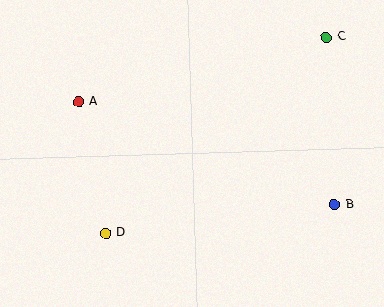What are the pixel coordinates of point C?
Point C is at (326, 37).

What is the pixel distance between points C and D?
The distance between C and D is 295 pixels.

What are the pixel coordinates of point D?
Point D is at (105, 233).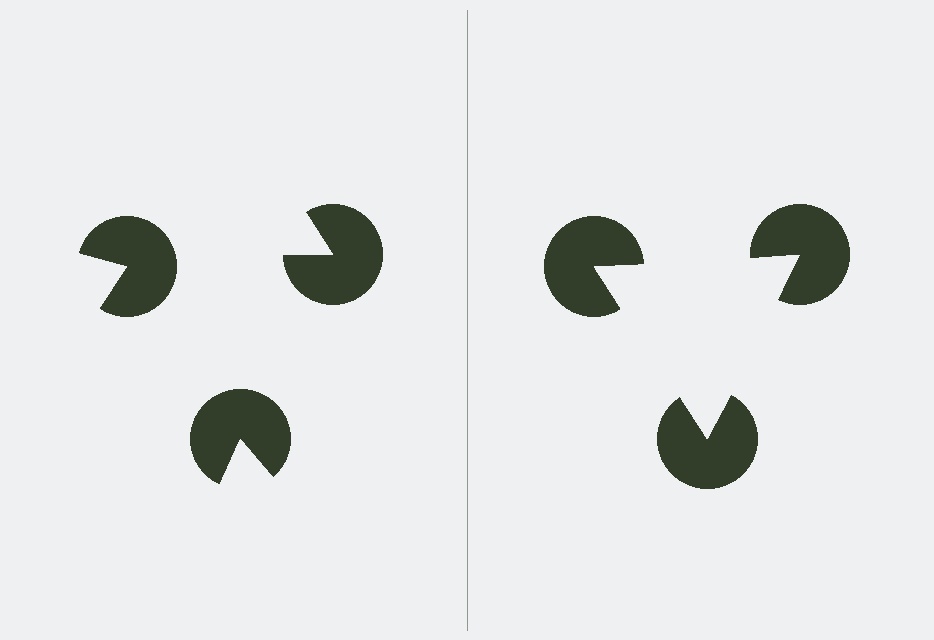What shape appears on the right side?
An illusory triangle.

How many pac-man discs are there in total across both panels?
6 — 3 on each side.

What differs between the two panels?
The pac-man discs are positioned identically on both sides; only the wedge orientations differ. On the right they align to a triangle; on the left they are misaligned.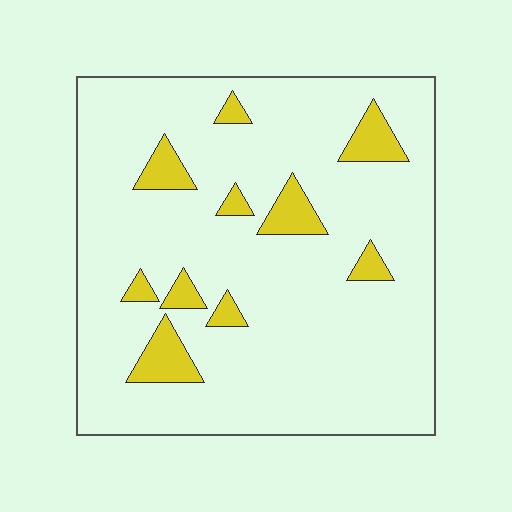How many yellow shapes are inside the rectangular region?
10.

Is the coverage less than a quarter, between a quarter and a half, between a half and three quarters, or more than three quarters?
Less than a quarter.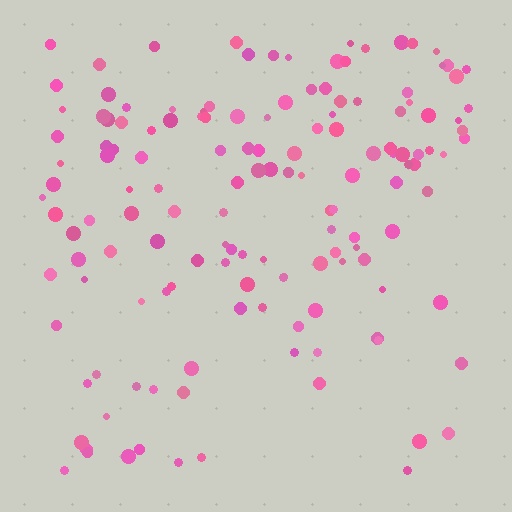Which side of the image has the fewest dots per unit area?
The bottom.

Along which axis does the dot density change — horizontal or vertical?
Vertical.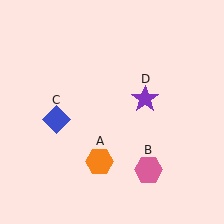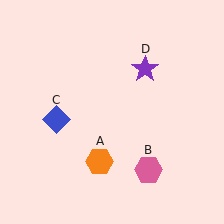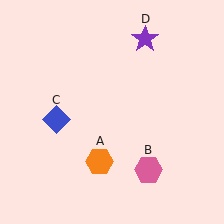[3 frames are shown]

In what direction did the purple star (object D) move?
The purple star (object D) moved up.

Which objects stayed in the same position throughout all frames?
Orange hexagon (object A) and pink hexagon (object B) and blue diamond (object C) remained stationary.